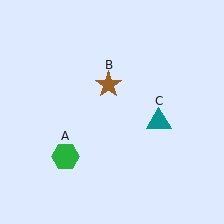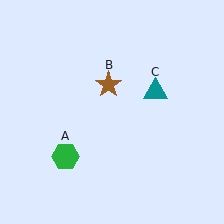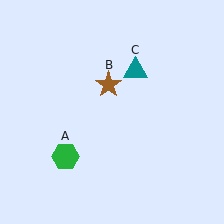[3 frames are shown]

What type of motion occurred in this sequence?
The teal triangle (object C) rotated counterclockwise around the center of the scene.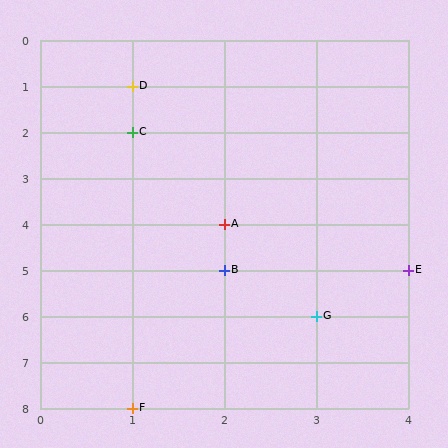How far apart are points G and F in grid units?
Points G and F are 2 columns and 2 rows apart (about 2.8 grid units diagonally).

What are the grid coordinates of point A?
Point A is at grid coordinates (2, 4).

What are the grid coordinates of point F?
Point F is at grid coordinates (1, 8).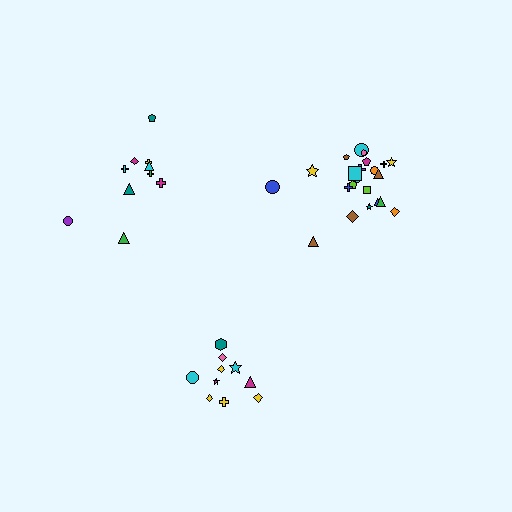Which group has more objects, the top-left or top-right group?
The top-right group.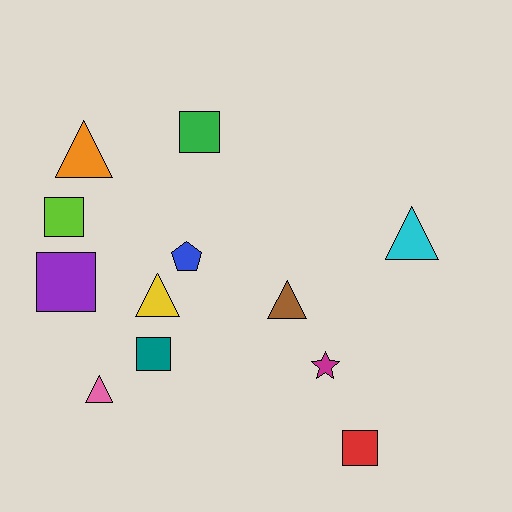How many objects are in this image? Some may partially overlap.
There are 12 objects.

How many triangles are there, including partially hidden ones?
There are 5 triangles.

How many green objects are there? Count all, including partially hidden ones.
There is 1 green object.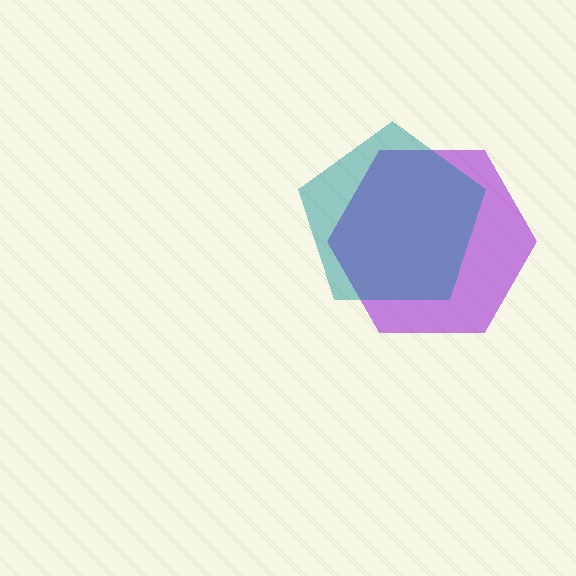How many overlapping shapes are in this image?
There are 2 overlapping shapes in the image.